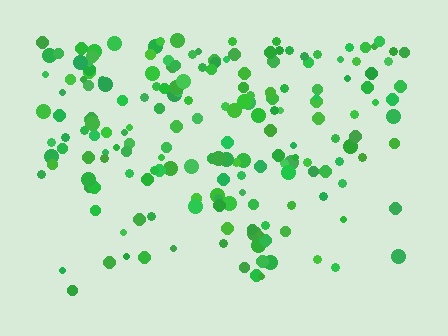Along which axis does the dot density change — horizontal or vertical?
Vertical.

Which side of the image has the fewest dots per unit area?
The bottom.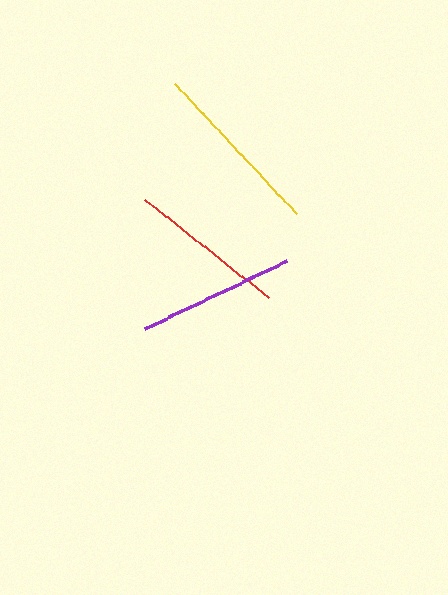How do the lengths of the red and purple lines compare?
The red and purple lines are approximately the same length.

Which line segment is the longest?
The yellow line is the longest at approximately 178 pixels.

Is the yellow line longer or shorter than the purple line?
The yellow line is longer than the purple line.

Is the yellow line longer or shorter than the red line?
The yellow line is longer than the red line.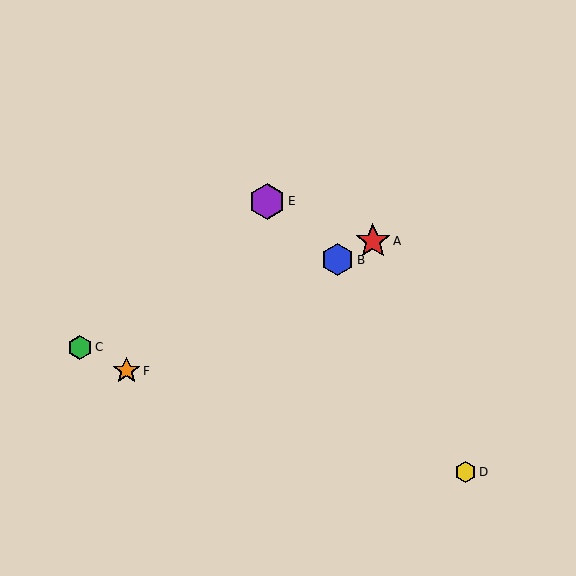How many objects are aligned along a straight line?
3 objects (A, B, F) are aligned along a straight line.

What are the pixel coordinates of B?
Object B is at (338, 260).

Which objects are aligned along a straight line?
Objects A, B, F are aligned along a straight line.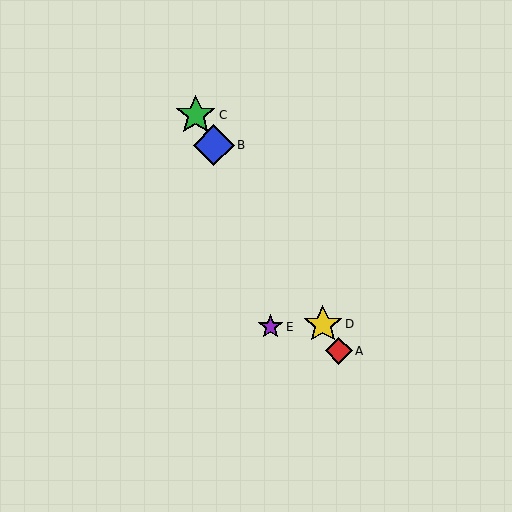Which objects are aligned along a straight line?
Objects A, B, C, D are aligned along a straight line.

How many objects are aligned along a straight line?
4 objects (A, B, C, D) are aligned along a straight line.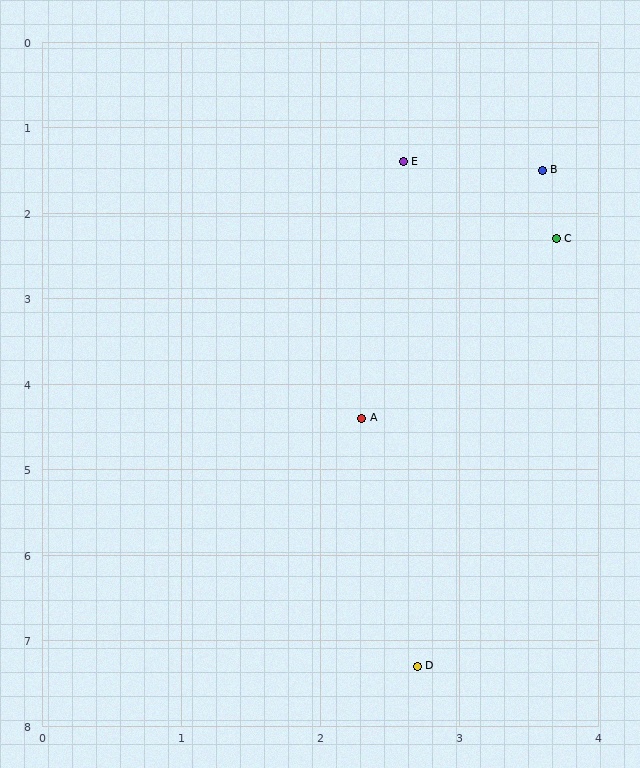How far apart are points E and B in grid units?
Points E and B are about 1.0 grid units apart.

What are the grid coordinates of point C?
Point C is at approximately (3.7, 2.3).